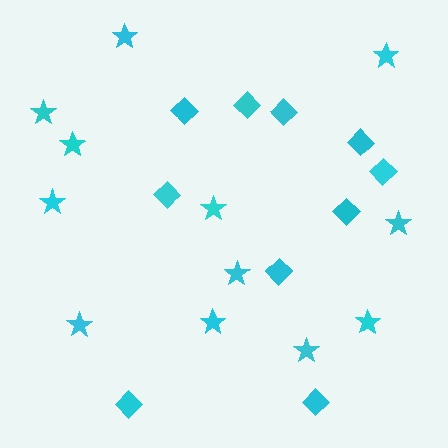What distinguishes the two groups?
There are 2 groups: one group of stars (12) and one group of diamonds (10).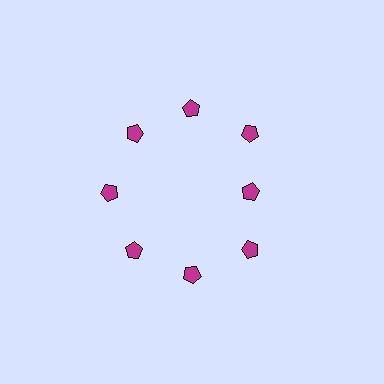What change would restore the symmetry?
The symmetry would be restored by moving it outward, back onto the ring so that all 8 pentagons sit at equal angles and equal distance from the center.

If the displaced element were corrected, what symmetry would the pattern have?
It would have 8-fold rotational symmetry — the pattern would map onto itself every 45 degrees.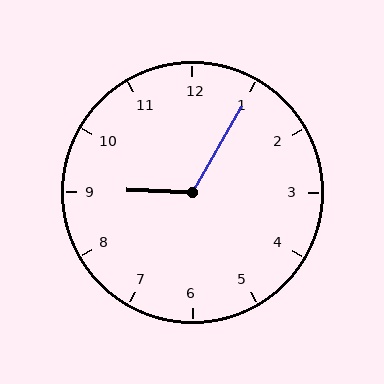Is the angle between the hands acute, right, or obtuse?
It is obtuse.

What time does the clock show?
9:05.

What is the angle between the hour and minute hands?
Approximately 118 degrees.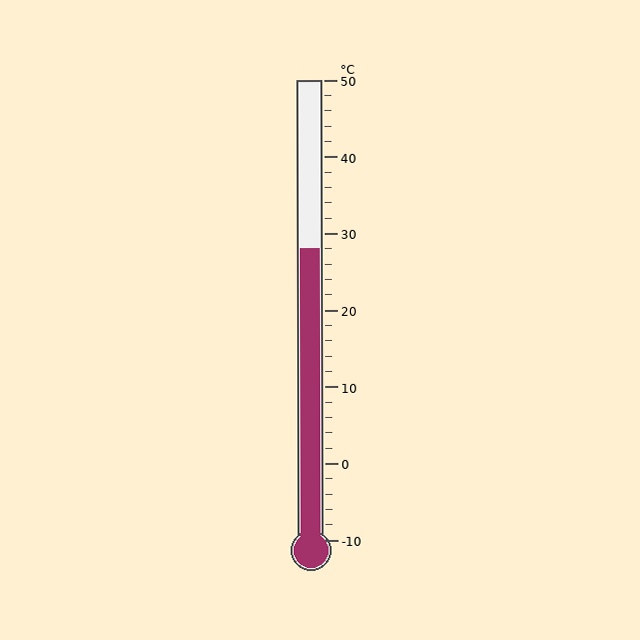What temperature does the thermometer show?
The thermometer shows approximately 28°C.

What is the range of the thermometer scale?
The thermometer scale ranges from -10°C to 50°C.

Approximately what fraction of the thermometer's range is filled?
The thermometer is filled to approximately 65% of its range.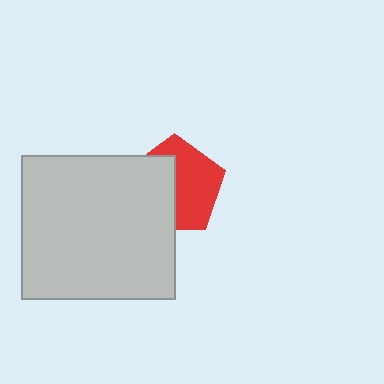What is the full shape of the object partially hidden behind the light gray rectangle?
The partially hidden object is a red pentagon.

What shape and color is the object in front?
The object in front is a light gray rectangle.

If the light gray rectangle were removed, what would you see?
You would see the complete red pentagon.